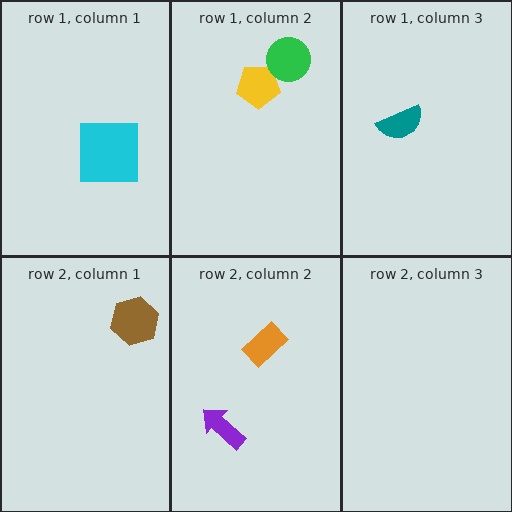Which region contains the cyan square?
The row 1, column 1 region.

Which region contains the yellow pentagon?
The row 1, column 2 region.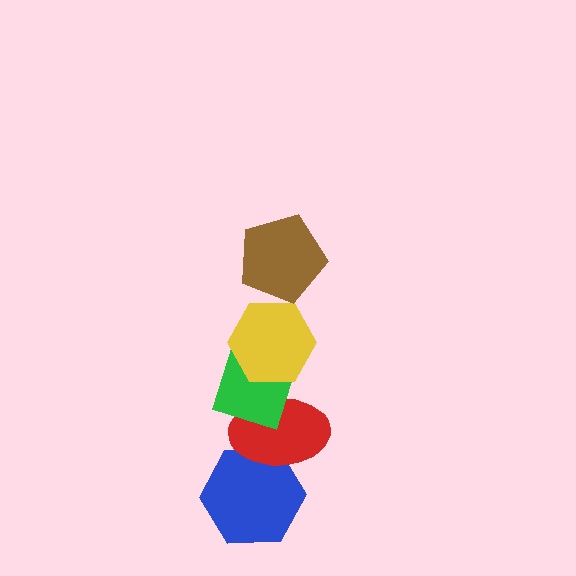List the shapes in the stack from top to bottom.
From top to bottom: the brown pentagon, the yellow hexagon, the green diamond, the red ellipse, the blue hexagon.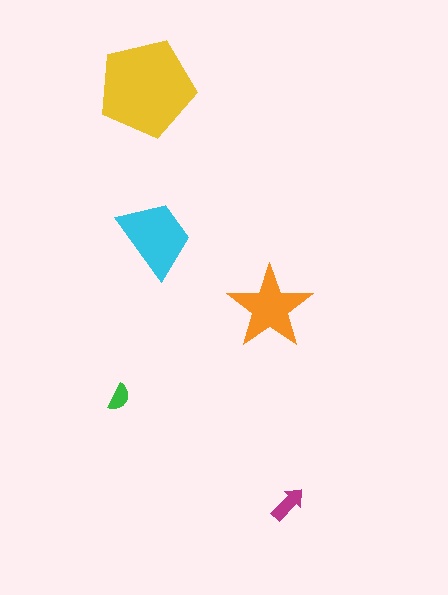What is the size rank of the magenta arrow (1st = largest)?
4th.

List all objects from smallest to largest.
The green semicircle, the magenta arrow, the orange star, the cyan trapezoid, the yellow pentagon.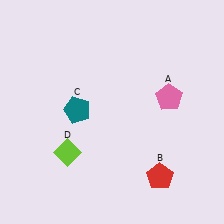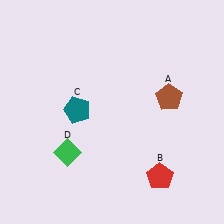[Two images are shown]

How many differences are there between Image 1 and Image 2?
There are 2 differences between the two images.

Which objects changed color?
A changed from pink to brown. D changed from lime to green.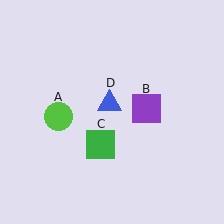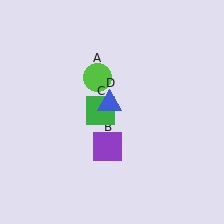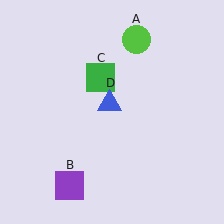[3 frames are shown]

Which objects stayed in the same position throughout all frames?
Blue triangle (object D) remained stationary.